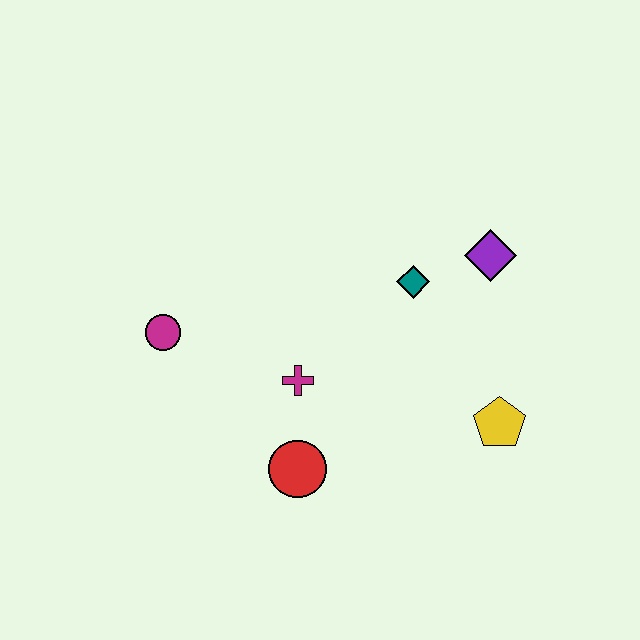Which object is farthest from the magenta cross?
The purple diamond is farthest from the magenta cross.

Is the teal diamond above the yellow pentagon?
Yes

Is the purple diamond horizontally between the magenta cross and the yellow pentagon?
Yes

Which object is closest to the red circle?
The magenta cross is closest to the red circle.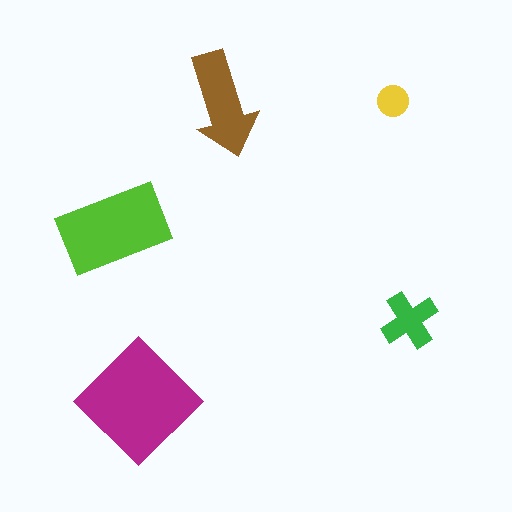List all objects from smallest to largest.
The yellow circle, the green cross, the brown arrow, the lime rectangle, the magenta diamond.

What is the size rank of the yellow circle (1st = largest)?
5th.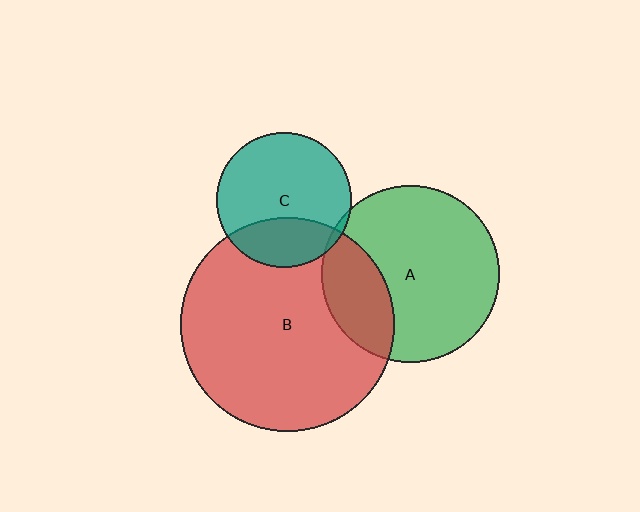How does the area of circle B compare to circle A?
Approximately 1.5 times.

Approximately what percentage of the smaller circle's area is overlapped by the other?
Approximately 25%.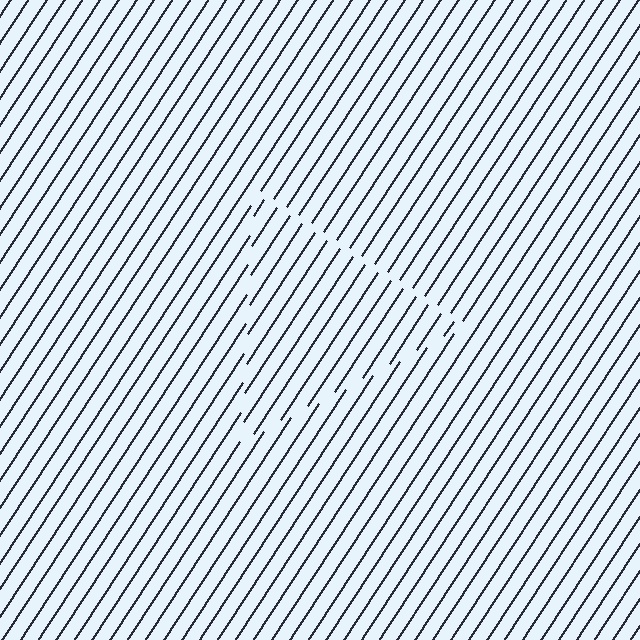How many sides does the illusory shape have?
3 sides — the line-ends trace a triangle.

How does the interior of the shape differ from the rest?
The interior of the shape contains the same grating, shifted by half a period — the contour is defined by the phase discontinuity where line-ends from the inner and outer gratings abut.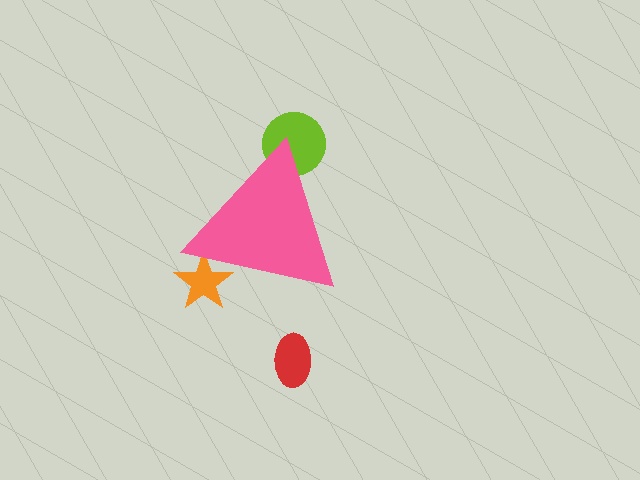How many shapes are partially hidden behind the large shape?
2 shapes are partially hidden.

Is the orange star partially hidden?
Yes, the orange star is partially hidden behind the pink triangle.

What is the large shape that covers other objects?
A pink triangle.